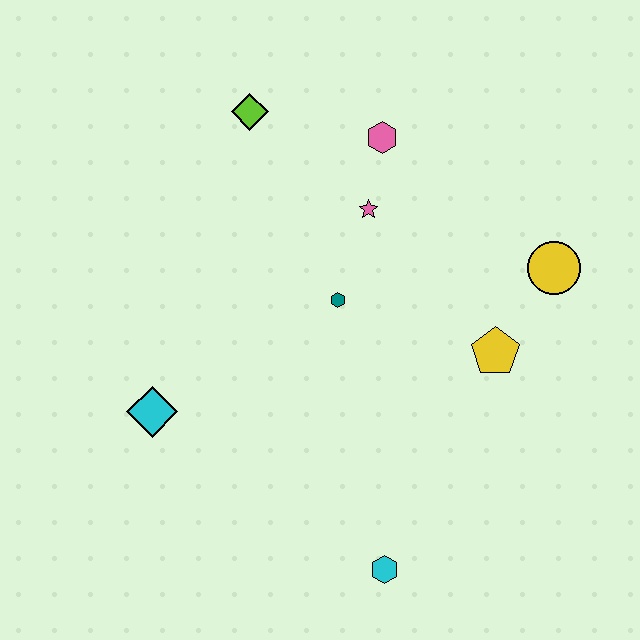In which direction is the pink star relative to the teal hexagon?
The pink star is above the teal hexagon.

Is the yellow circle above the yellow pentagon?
Yes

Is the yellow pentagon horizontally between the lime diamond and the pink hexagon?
No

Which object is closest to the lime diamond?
The pink hexagon is closest to the lime diamond.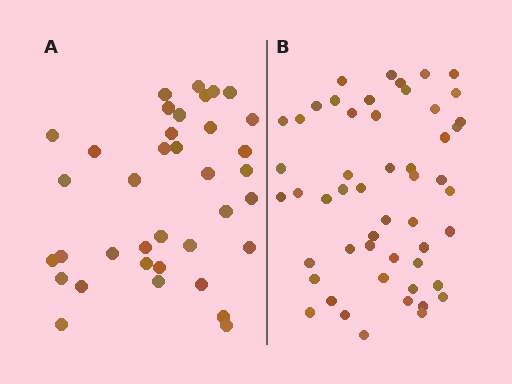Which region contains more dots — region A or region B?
Region B (the right region) has more dots.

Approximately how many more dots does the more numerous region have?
Region B has approximately 15 more dots than region A.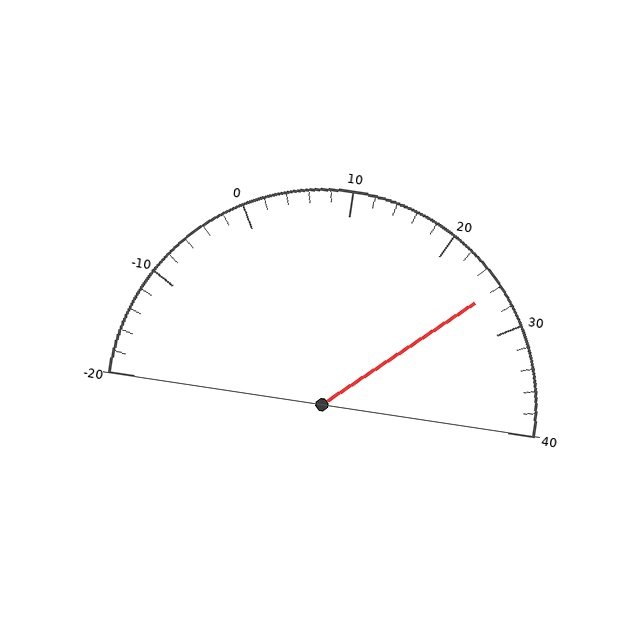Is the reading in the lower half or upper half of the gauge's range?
The reading is in the upper half of the range (-20 to 40).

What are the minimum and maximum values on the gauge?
The gauge ranges from -20 to 40.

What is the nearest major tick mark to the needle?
The nearest major tick mark is 30.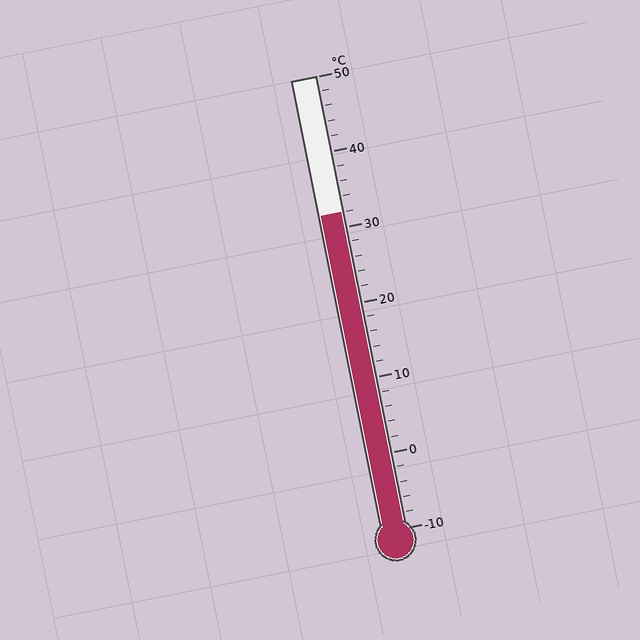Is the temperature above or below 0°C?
The temperature is above 0°C.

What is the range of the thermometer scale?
The thermometer scale ranges from -10°C to 50°C.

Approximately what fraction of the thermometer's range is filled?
The thermometer is filled to approximately 70% of its range.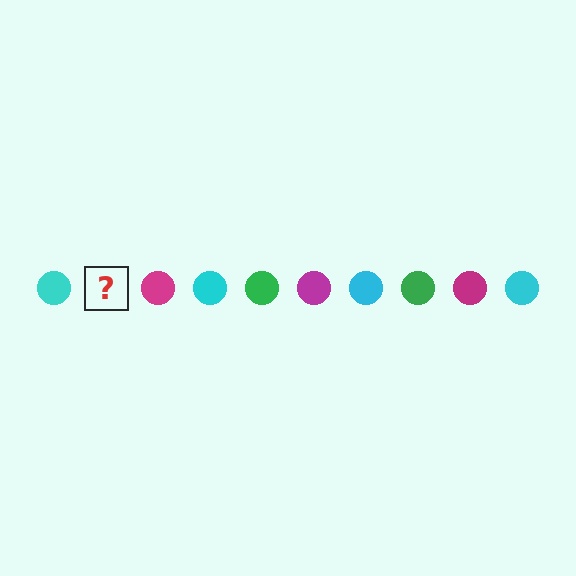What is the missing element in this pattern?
The missing element is a green circle.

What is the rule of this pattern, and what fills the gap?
The rule is that the pattern cycles through cyan, green, magenta circles. The gap should be filled with a green circle.